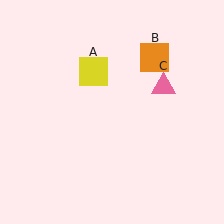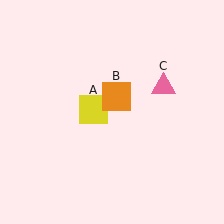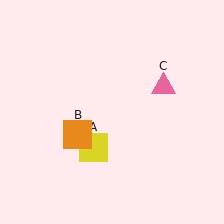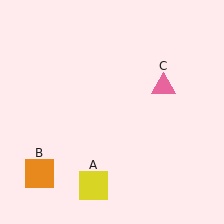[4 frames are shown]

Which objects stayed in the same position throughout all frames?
Pink triangle (object C) remained stationary.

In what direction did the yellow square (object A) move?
The yellow square (object A) moved down.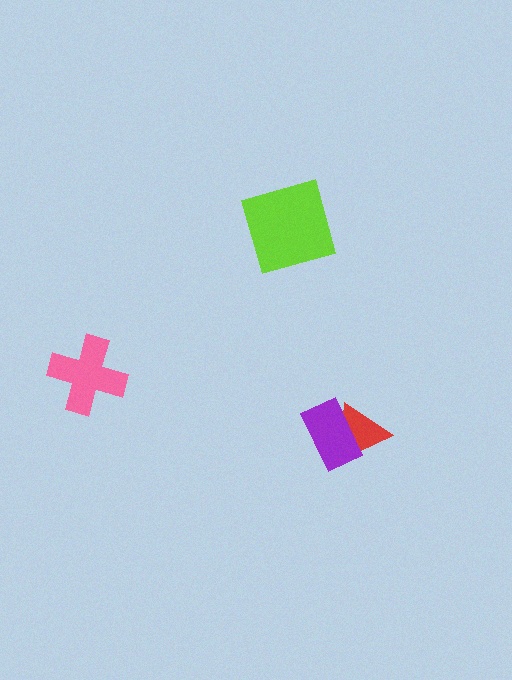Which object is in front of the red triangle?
The purple rectangle is in front of the red triangle.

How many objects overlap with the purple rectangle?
1 object overlaps with the purple rectangle.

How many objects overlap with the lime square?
0 objects overlap with the lime square.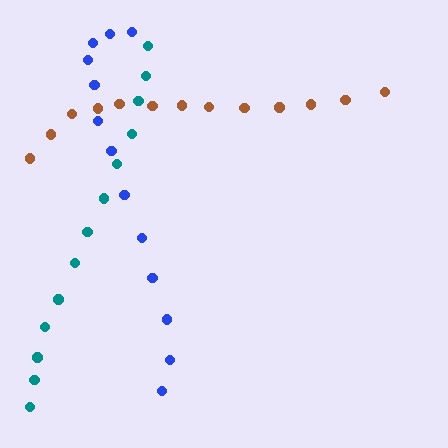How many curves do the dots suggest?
There are 3 distinct paths.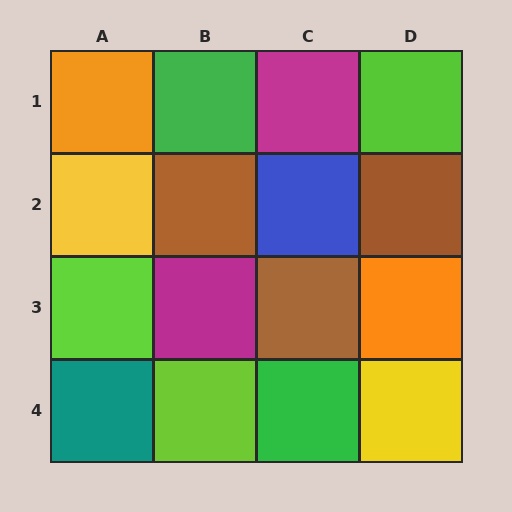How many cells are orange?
2 cells are orange.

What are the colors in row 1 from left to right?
Orange, green, magenta, lime.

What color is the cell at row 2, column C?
Blue.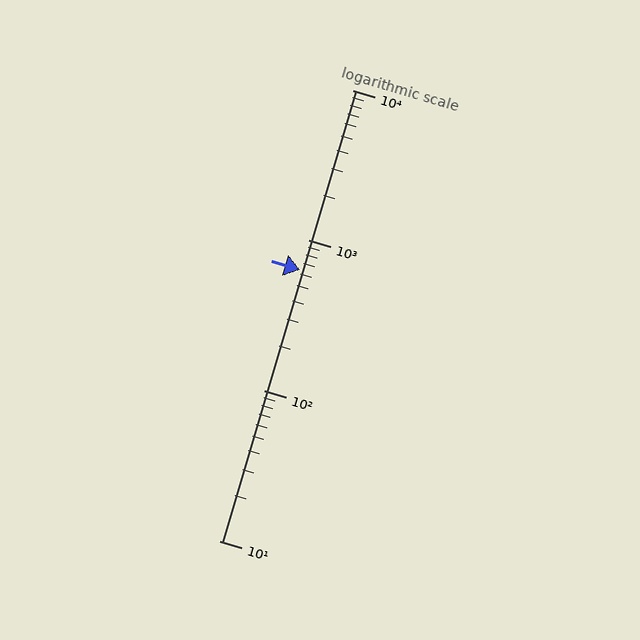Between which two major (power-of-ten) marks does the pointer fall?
The pointer is between 100 and 1000.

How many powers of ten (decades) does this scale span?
The scale spans 3 decades, from 10 to 10000.